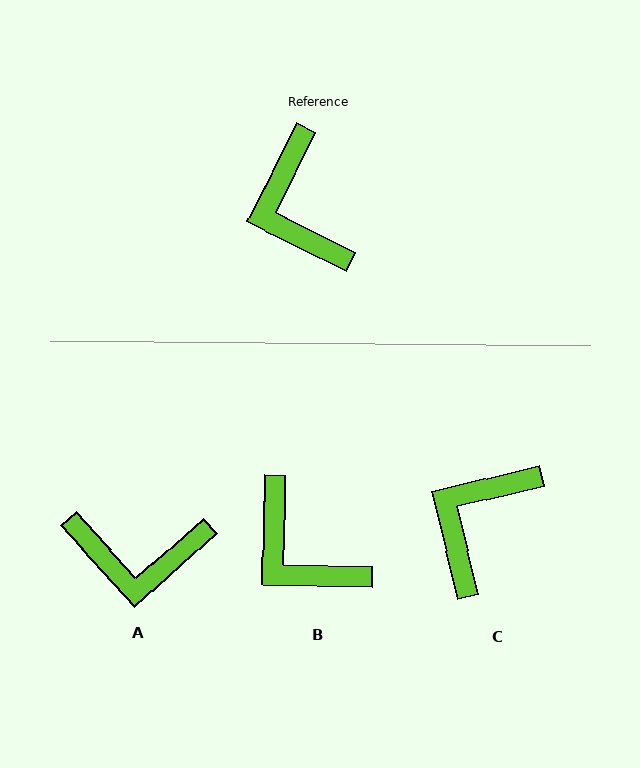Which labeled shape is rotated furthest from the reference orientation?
A, about 68 degrees away.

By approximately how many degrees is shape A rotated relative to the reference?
Approximately 68 degrees counter-clockwise.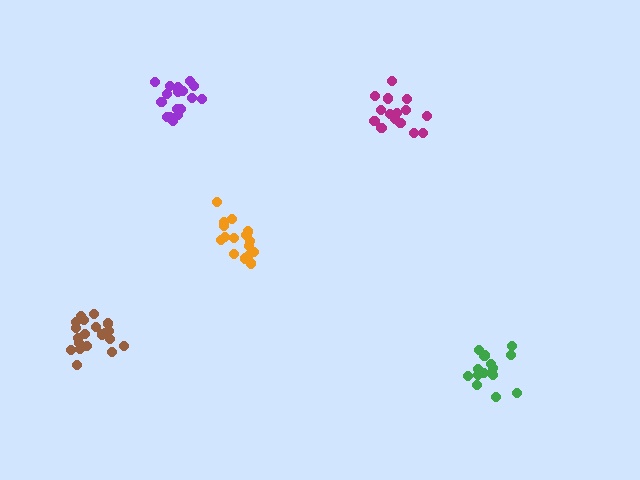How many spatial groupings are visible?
There are 5 spatial groupings.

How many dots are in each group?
Group 1: 16 dots, Group 2: 20 dots, Group 3: 17 dots, Group 4: 16 dots, Group 5: 17 dots (86 total).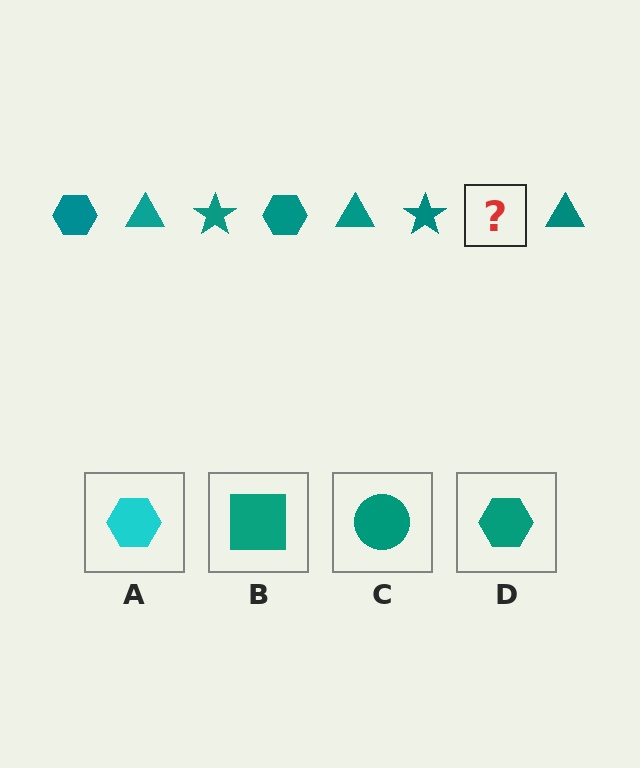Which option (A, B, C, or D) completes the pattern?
D.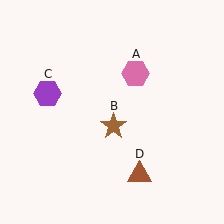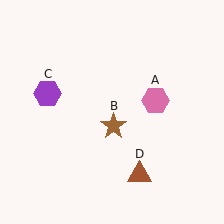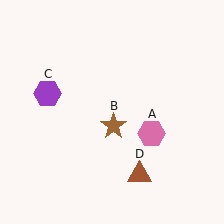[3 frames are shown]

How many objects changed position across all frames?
1 object changed position: pink hexagon (object A).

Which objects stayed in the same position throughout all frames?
Brown star (object B) and purple hexagon (object C) and brown triangle (object D) remained stationary.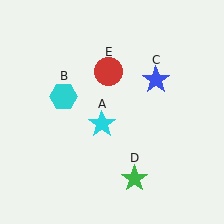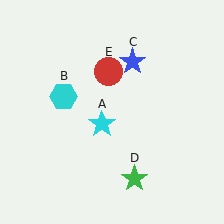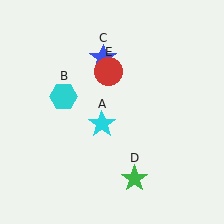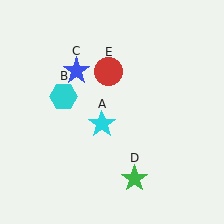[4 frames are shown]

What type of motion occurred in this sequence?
The blue star (object C) rotated counterclockwise around the center of the scene.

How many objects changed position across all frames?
1 object changed position: blue star (object C).